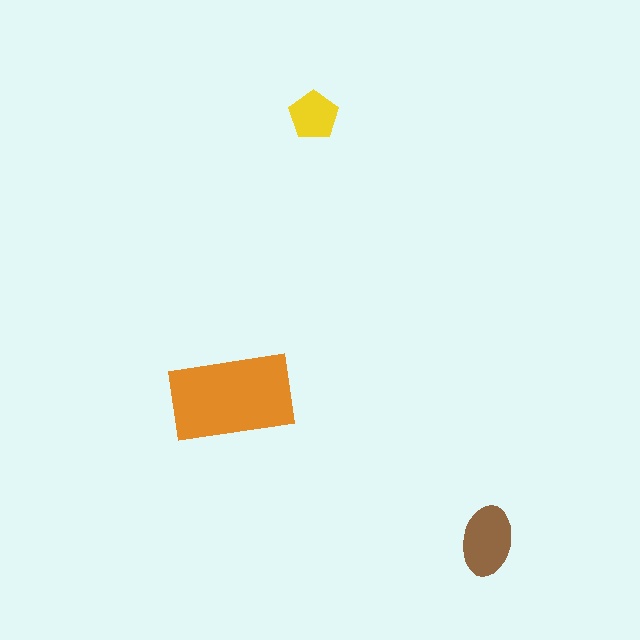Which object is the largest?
The orange rectangle.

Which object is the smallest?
The yellow pentagon.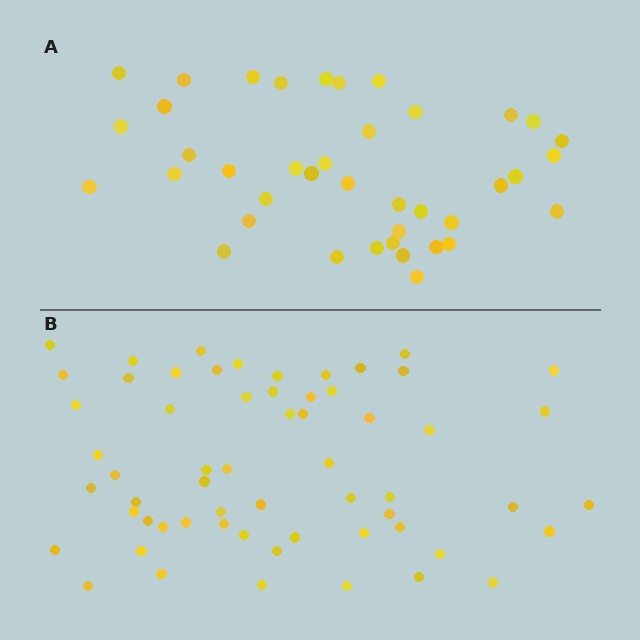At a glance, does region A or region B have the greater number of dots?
Region B (the bottom region) has more dots.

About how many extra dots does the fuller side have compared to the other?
Region B has approximately 20 more dots than region A.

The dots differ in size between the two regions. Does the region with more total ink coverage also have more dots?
No. Region A has more total ink coverage because its dots are larger, but region B actually contains more individual dots. Total area can be misleading — the number of items is what matters here.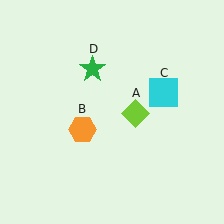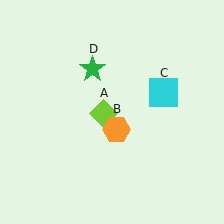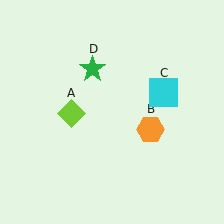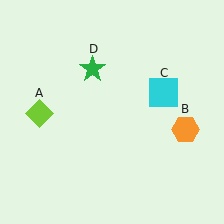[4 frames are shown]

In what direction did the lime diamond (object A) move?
The lime diamond (object A) moved left.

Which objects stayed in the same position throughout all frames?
Cyan square (object C) and green star (object D) remained stationary.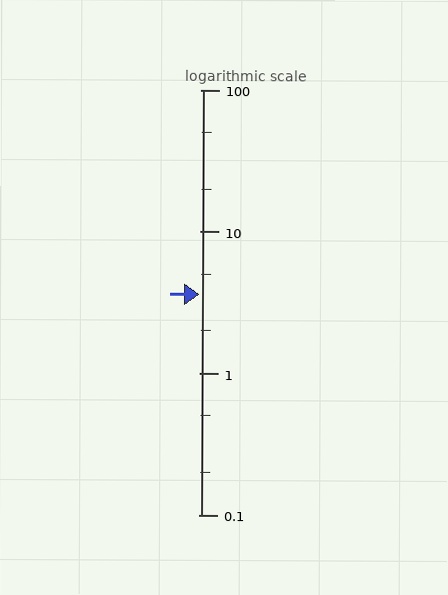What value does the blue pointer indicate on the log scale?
The pointer indicates approximately 3.6.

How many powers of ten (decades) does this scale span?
The scale spans 3 decades, from 0.1 to 100.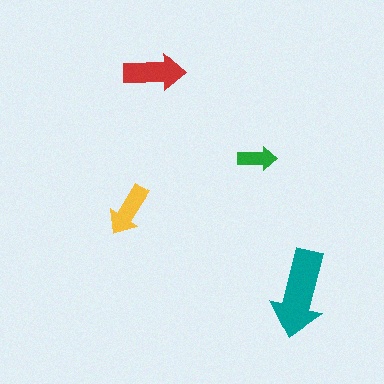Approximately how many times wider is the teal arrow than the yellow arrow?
About 1.5 times wider.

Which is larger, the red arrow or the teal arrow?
The teal one.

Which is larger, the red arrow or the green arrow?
The red one.